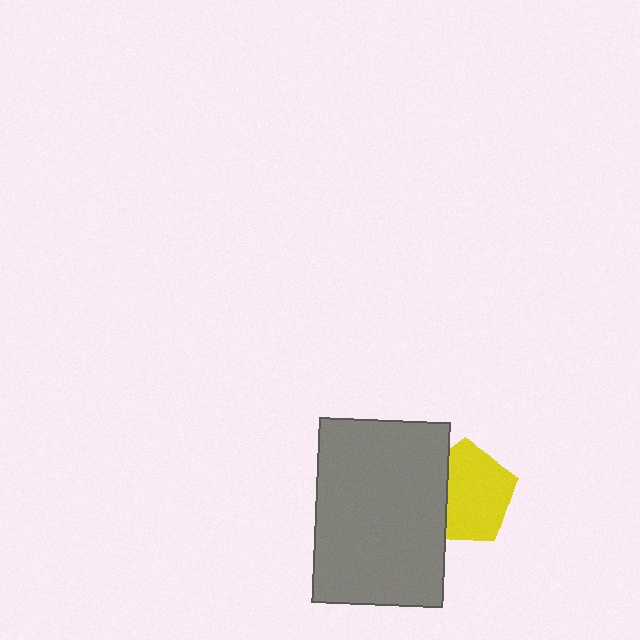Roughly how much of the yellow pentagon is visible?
Most of it is visible (roughly 69%).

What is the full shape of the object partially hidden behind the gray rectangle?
The partially hidden object is a yellow pentagon.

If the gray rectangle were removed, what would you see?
You would see the complete yellow pentagon.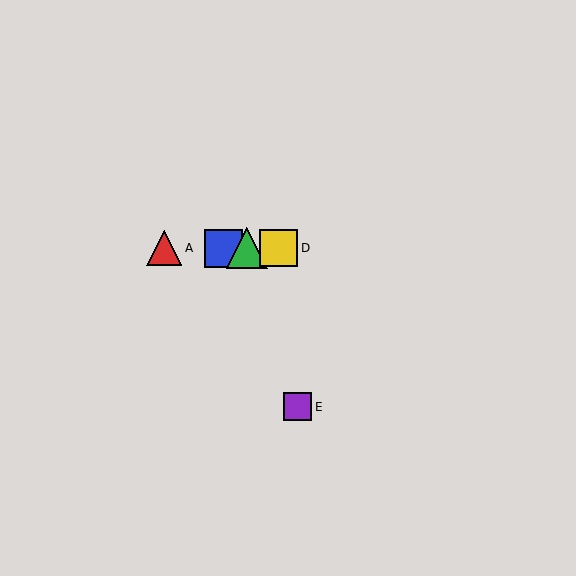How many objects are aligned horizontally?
4 objects (A, B, C, D) are aligned horizontally.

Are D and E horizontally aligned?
No, D is at y≈248 and E is at y≈407.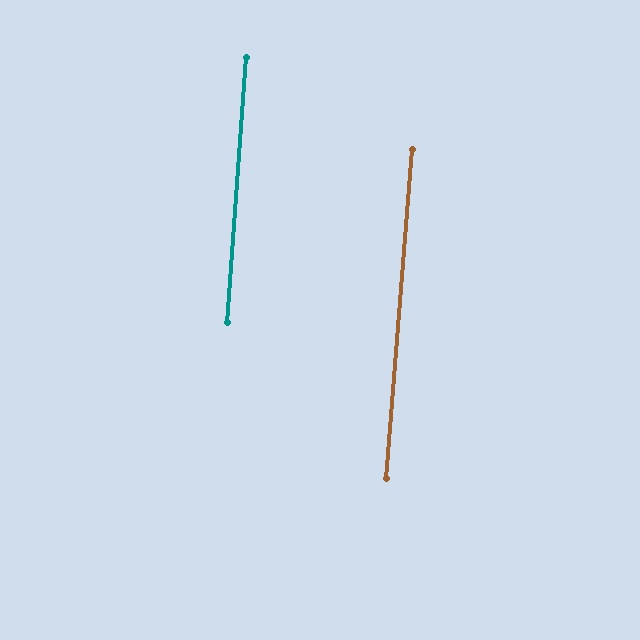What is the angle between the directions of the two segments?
Approximately 0 degrees.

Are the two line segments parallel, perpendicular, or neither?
Parallel — their directions differ by only 0.3°.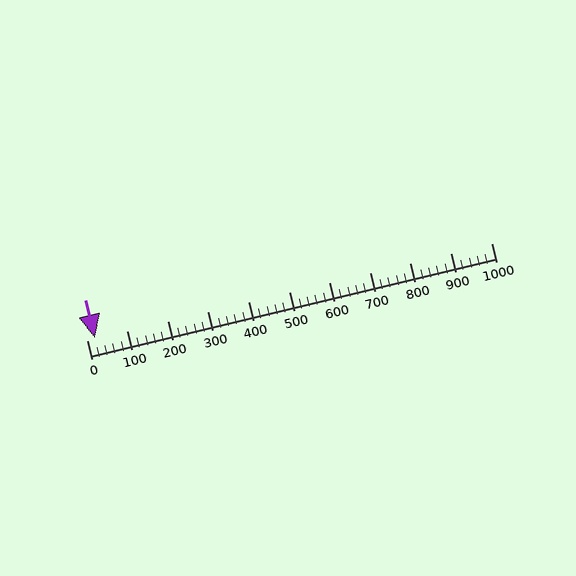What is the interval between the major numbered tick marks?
The major tick marks are spaced 100 units apart.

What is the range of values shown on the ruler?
The ruler shows values from 0 to 1000.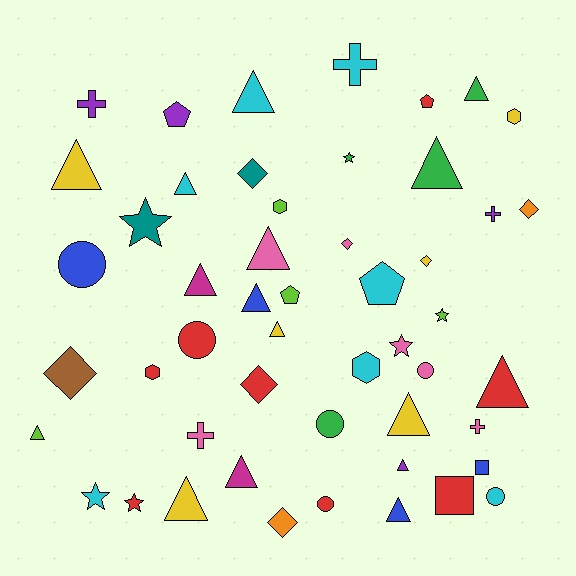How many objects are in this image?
There are 50 objects.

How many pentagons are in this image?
There are 4 pentagons.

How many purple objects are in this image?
There are 4 purple objects.